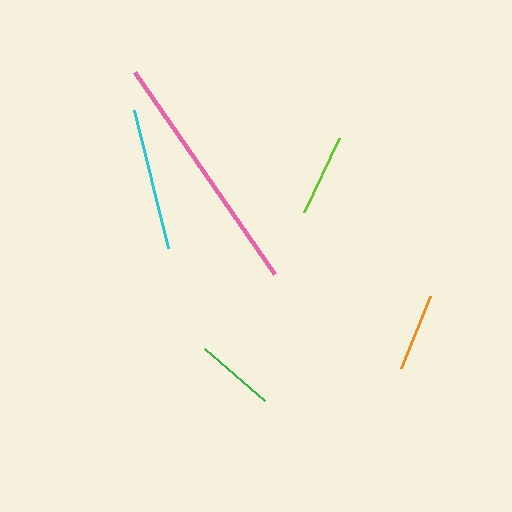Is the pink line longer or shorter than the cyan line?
The pink line is longer than the cyan line.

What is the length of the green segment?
The green segment is approximately 79 pixels long.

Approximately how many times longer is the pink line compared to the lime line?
The pink line is approximately 3.0 times the length of the lime line.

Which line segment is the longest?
The pink line is the longest at approximately 246 pixels.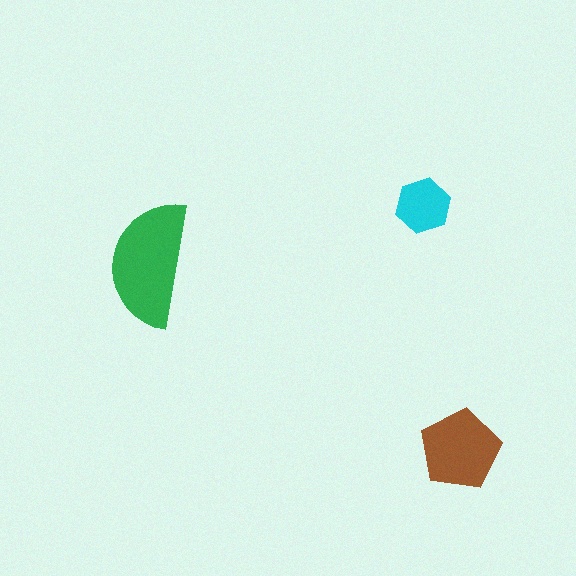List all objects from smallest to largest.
The cyan hexagon, the brown pentagon, the green semicircle.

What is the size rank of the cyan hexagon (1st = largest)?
3rd.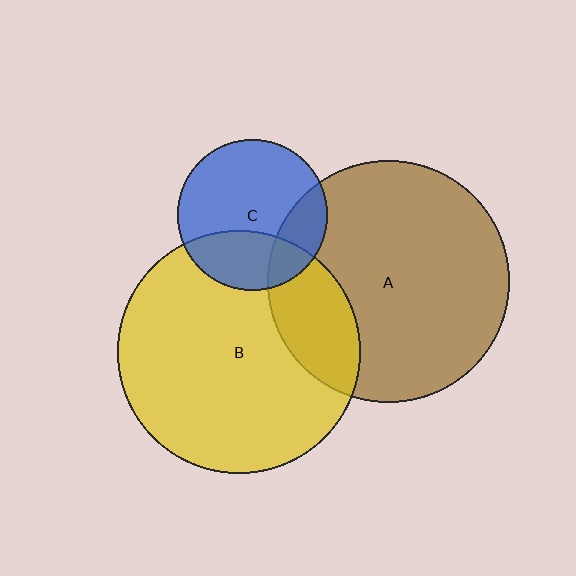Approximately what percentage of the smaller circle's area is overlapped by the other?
Approximately 20%.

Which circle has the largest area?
Circle B (yellow).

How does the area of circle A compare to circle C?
Approximately 2.6 times.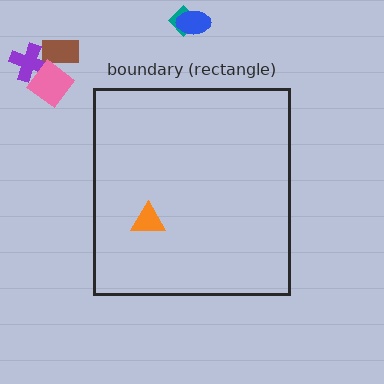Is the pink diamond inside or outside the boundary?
Outside.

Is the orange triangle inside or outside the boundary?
Inside.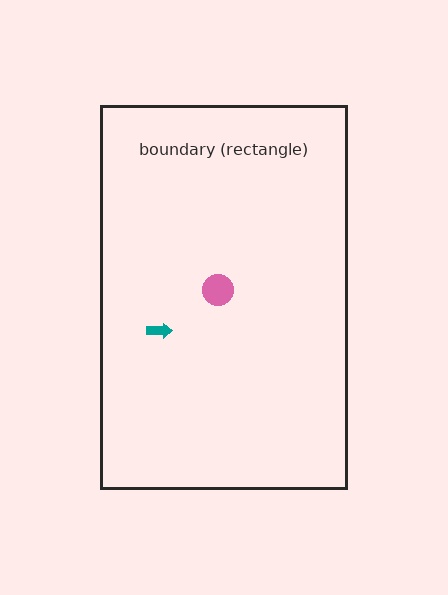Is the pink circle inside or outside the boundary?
Inside.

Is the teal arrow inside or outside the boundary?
Inside.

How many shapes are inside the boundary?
2 inside, 0 outside.